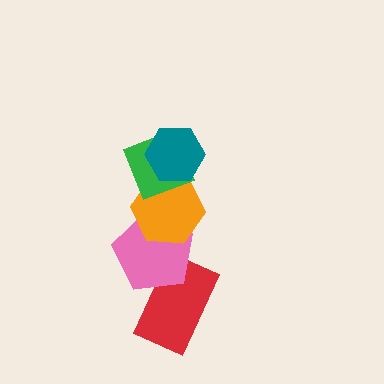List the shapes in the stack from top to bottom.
From top to bottom: the teal hexagon, the green diamond, the orange hexagon, the pink pentagon, the red rectangle.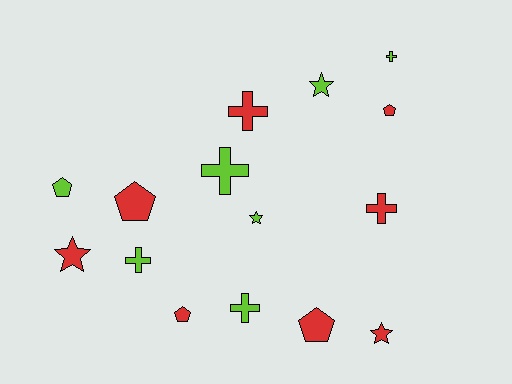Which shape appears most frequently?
Cross, with 6 objects.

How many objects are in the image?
There are 15 objects.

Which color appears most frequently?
Red, with 8 objects.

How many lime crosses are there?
There are 4 lime crosses.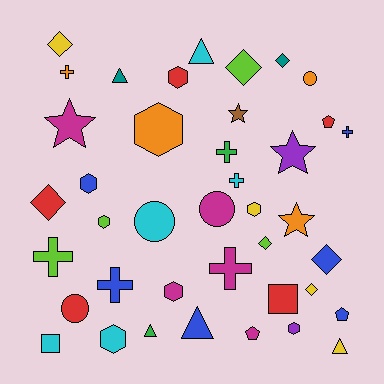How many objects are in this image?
There are 40 objects.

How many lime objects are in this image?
There are 4 lime objects.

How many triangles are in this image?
There are 5 triangles.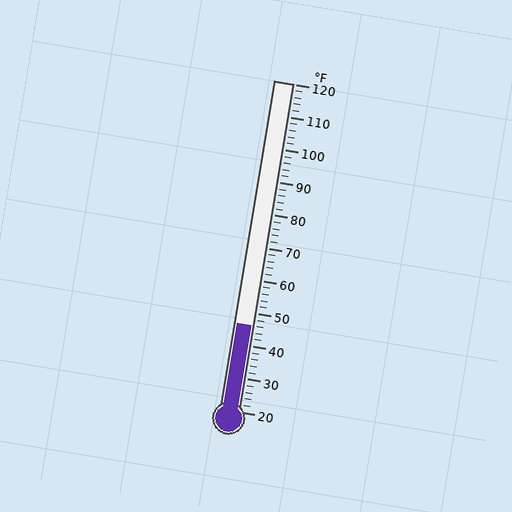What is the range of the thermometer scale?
The thermometer scale ranges from 20°F to 120°F.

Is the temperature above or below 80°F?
The temperature is below 80°F.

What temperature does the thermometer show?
The thermometer shows approximately 46°F.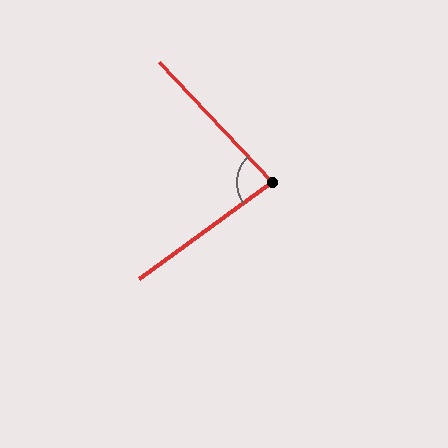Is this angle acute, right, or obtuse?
It is acute.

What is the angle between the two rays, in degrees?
Approximately 83 degrees.